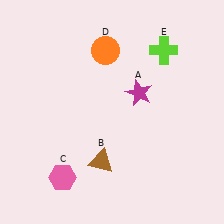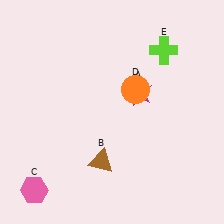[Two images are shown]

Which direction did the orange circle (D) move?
The orange circle (D) moved down.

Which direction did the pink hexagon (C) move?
The pink hexagon (C) moved left.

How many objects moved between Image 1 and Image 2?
2 objects moved between the two images.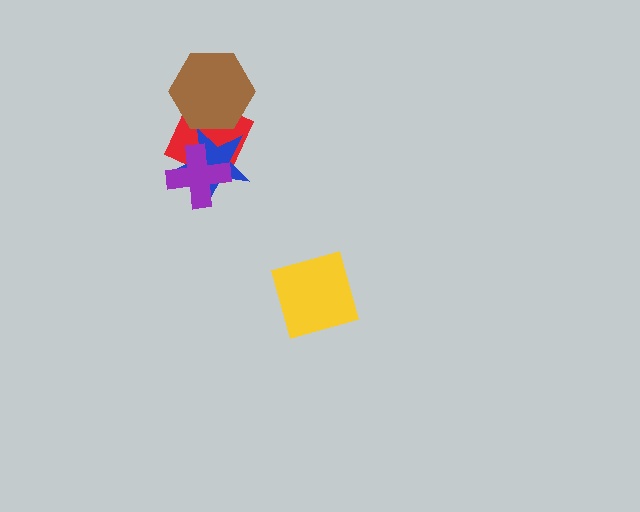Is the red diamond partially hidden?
Yes, it is partially covered by another shape.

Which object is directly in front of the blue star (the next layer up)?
The purple cross is directly in front of the blue star.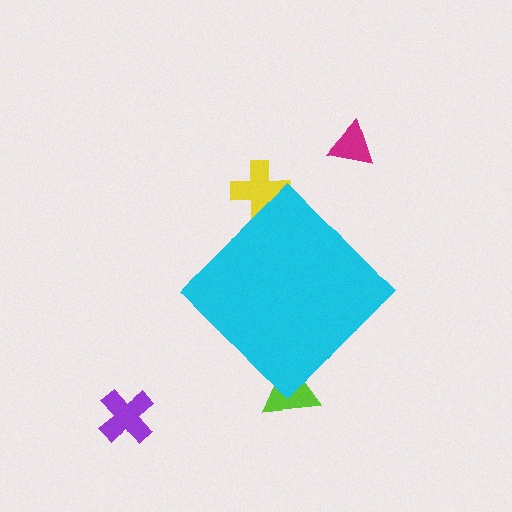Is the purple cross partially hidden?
No, the purple cross is fully visible.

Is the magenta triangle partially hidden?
No, the magenta triangle is fully visible.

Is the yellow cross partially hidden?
Yes, the yellow cross is partially hidden behind the cyan diamond.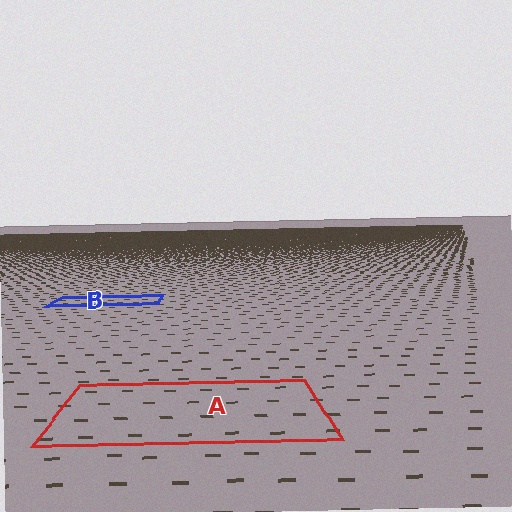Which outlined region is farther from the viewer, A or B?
Region B is farther from the viewer — the texture elements inside it appear smaller and more densely packed.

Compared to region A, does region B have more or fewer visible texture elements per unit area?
Region B has more texture elements per unit area — they are packed more densely because it is farther away.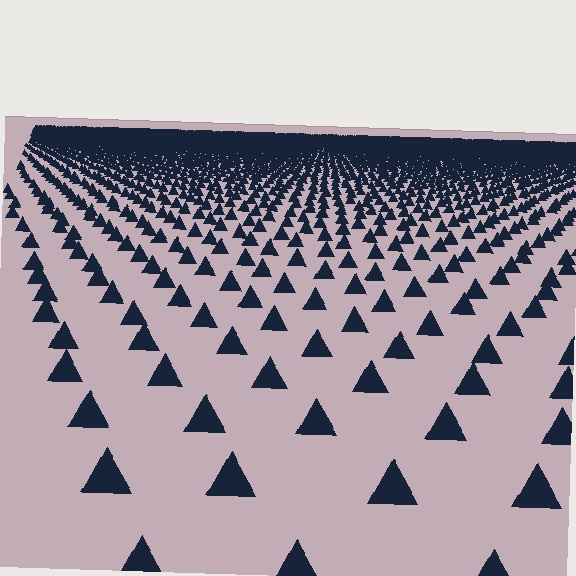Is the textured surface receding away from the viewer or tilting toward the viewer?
The surface is receding away from the viewer. Texture elements get smaller and denser toward the top.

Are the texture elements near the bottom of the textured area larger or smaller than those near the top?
Larger. Near the bottom, elements are closer to the viewer and appear at a bigger on-screen size.